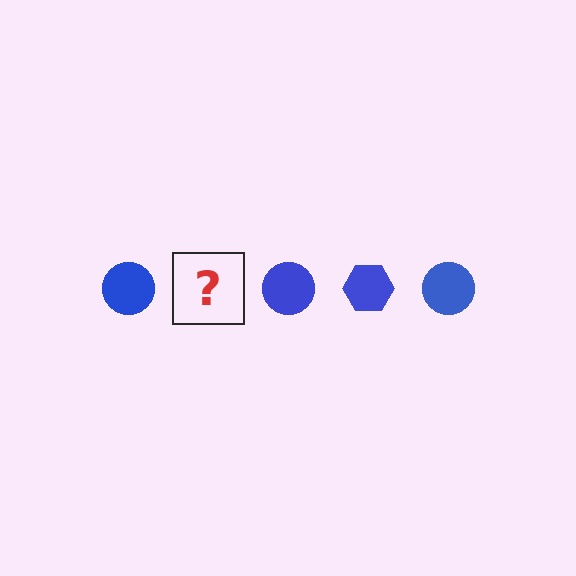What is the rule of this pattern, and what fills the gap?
The rule is that the pattern cycles through circle, hexagon shapes in blue. The gap should be filled with a blue hexagon.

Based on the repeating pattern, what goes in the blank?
The blank should be a blue hexagon.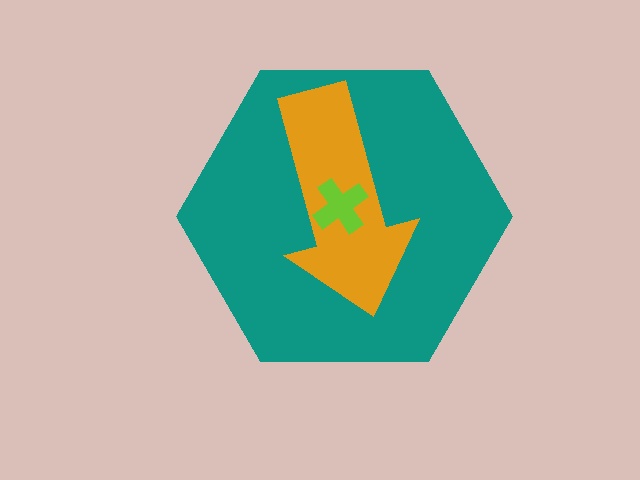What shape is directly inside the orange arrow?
The lime cross.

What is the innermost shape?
The lime cross.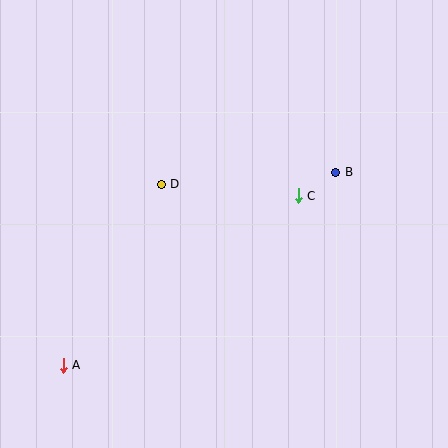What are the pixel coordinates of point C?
Point C is at (298, 196).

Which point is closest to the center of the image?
Point D at (161, 184) is closest to the center.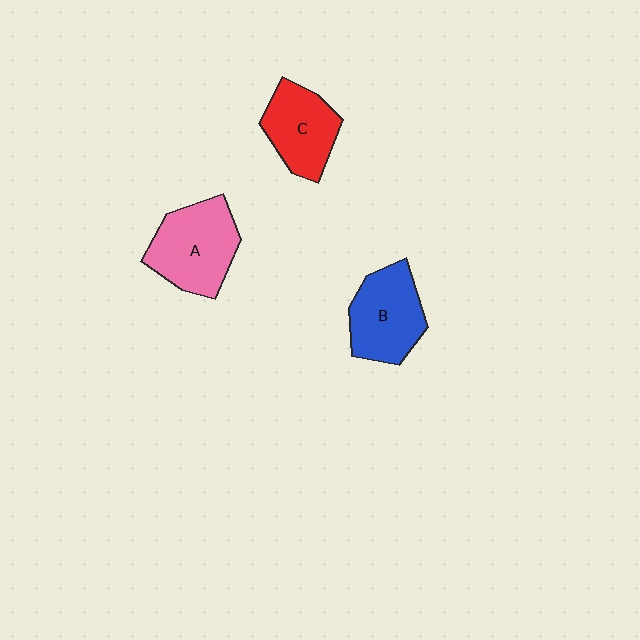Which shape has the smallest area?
Shape C (red).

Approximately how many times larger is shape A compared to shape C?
Approximately 1.3 times.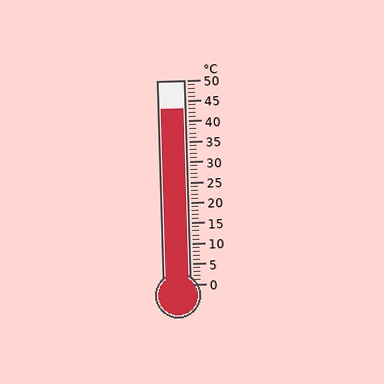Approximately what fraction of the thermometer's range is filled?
The thermometer is filled to approximately 85% of its range.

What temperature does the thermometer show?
The thermometer shows approximately 43°C.